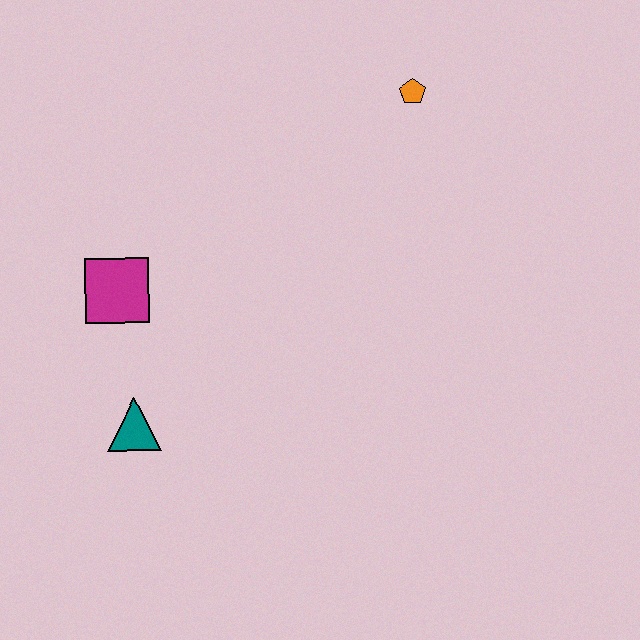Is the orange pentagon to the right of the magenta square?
Yes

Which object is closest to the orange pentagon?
The magenta square is closest to the orange pentagon.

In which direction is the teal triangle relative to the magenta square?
The teal triangle is below the magenta square.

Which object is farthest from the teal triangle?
The orange pentagon is farthest from the teal triangle.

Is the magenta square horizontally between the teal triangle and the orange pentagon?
No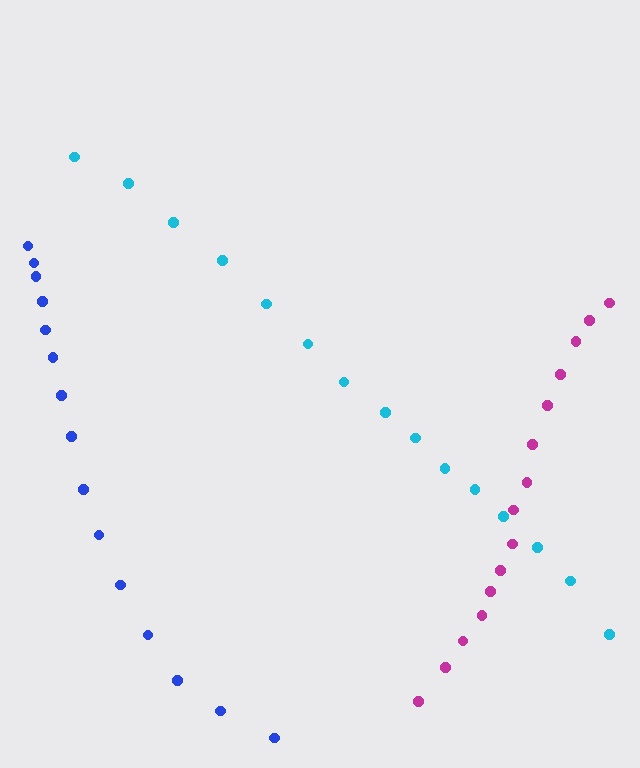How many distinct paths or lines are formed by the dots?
There are 3 distinct paths.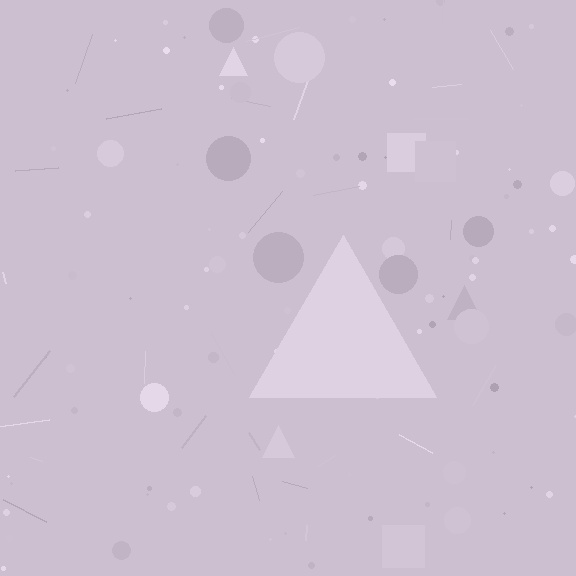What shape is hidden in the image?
A triangle is hidden in the image.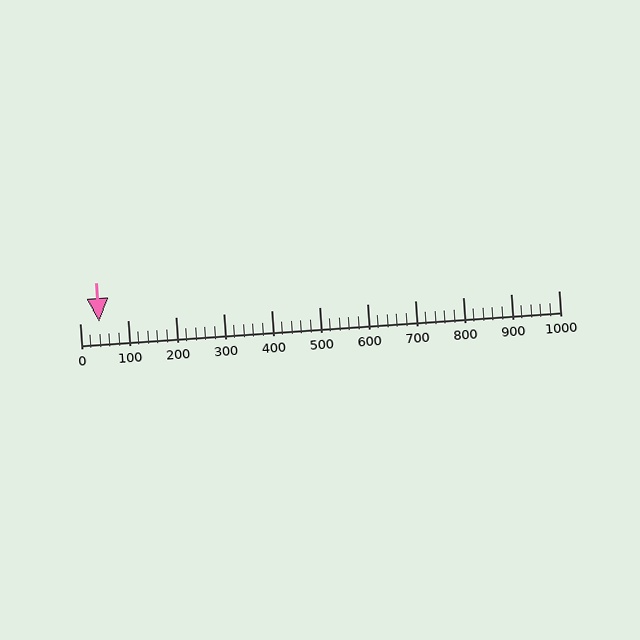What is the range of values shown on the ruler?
The ruler shows values from 0 to 1000.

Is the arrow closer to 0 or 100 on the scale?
The arrow is closer to 0.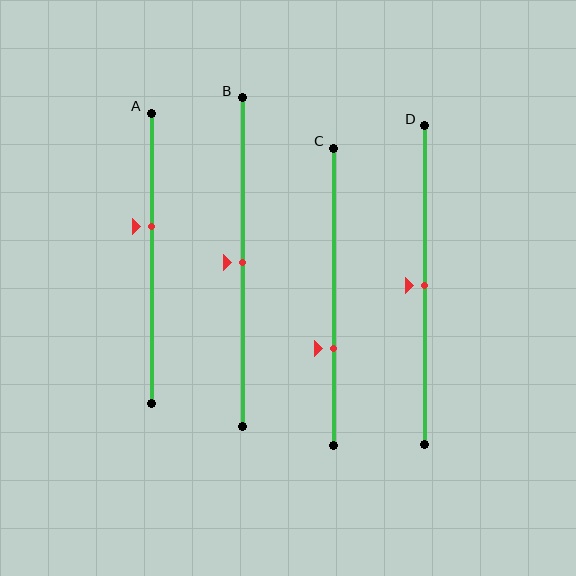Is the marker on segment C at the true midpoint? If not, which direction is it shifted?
No, the marker on segment C is shifted downward by about 17% of the segment length.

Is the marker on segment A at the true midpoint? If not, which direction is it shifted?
No, the marker on segment A is shifted upward by about 11% of the segment length.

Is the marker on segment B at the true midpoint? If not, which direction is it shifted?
Yes, the marker on segment B is at the true midpoint.